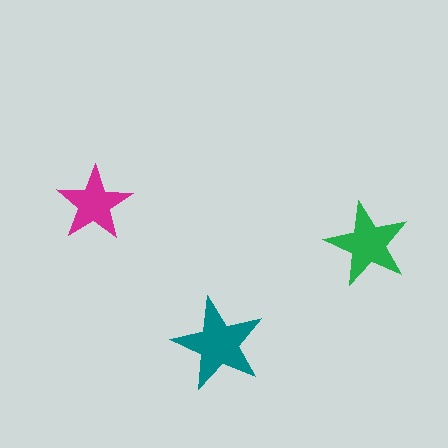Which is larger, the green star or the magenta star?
The green one.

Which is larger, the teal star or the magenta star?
The teal one.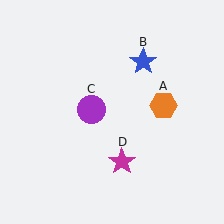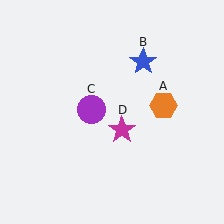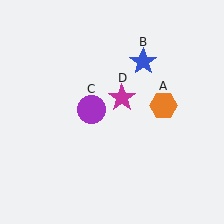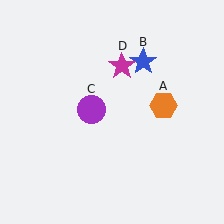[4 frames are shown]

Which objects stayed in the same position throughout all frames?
Orange hexagon (object A) and blue star (object B) and purple circle (object C) remained stationary.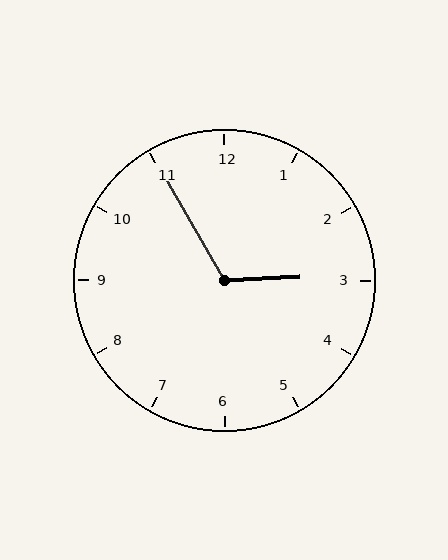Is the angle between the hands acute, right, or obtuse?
It is obtuse.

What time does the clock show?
2:55.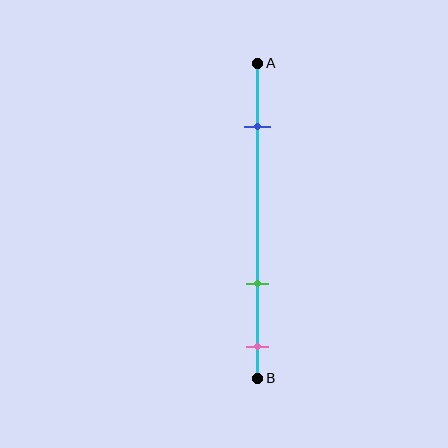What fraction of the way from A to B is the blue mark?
The blue mark is approximately 20% (0.2) of the way from A to B.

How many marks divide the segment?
There are 3 marks dividing the segment.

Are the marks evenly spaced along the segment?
No, the marks are not evenly spaced.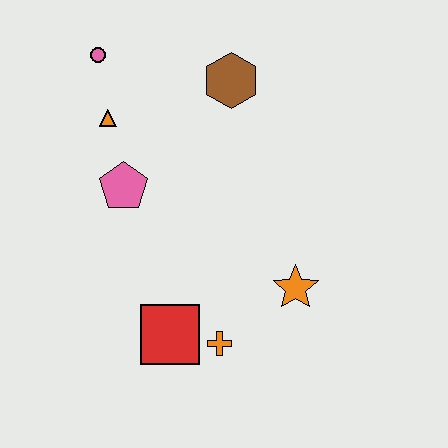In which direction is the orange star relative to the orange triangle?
The orange star is to the right of the orange triangle.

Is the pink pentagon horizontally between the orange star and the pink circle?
Yes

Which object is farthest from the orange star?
The pink circle is farthest from the orange star.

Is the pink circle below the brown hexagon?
No